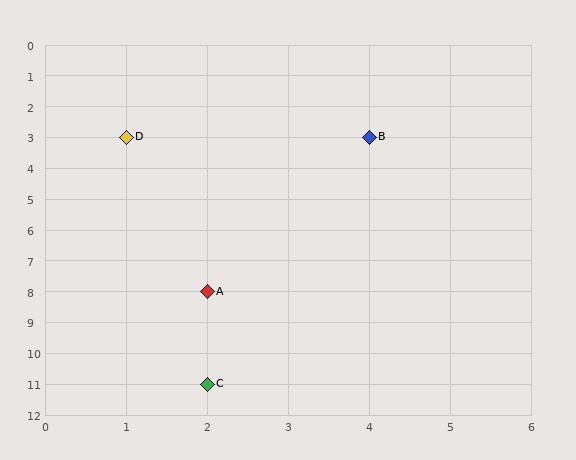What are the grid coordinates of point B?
Point B is at grid coordinates (4, 3).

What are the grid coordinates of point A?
Point A is at grid coordinates (2, 8).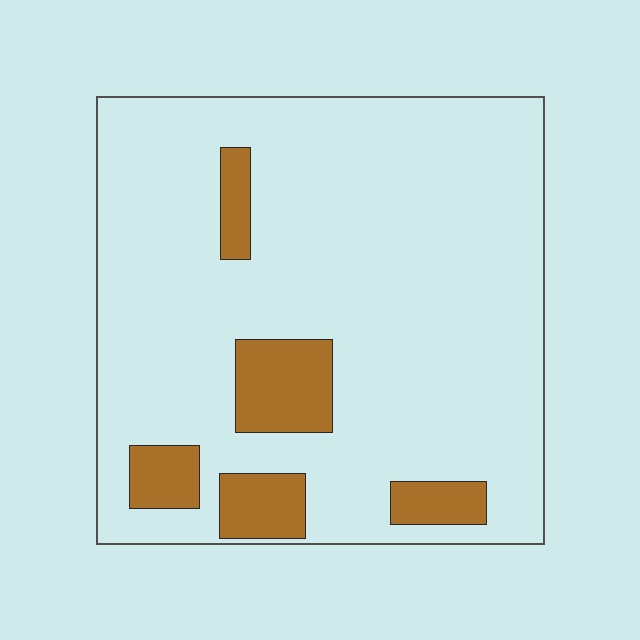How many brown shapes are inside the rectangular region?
5.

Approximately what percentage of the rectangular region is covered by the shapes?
Approximately 15%.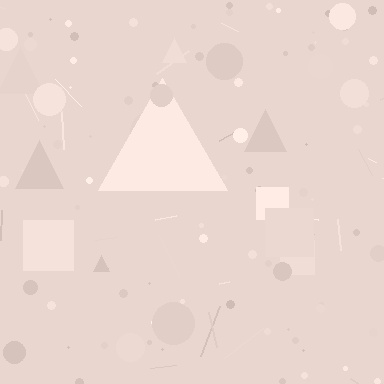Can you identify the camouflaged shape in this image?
The camouflaged shape is a triangle.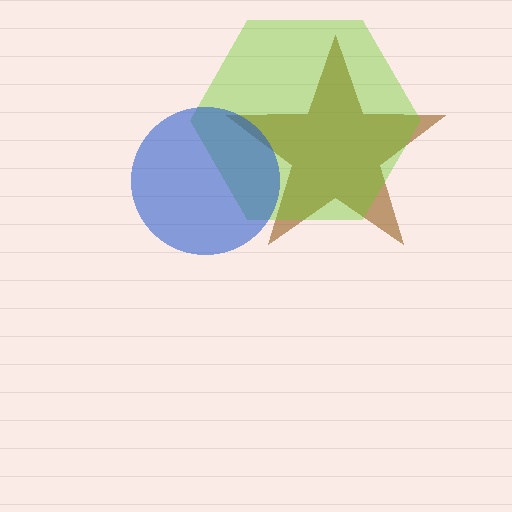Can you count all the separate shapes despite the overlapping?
Yes, there are 3 separate shapes.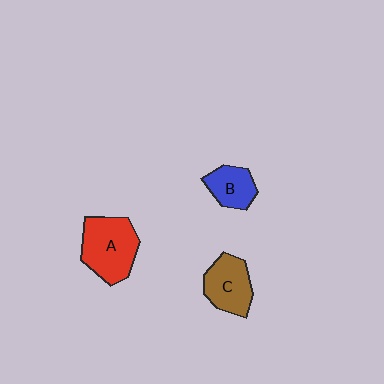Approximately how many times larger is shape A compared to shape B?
Approximately 1.8 times.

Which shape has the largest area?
Shape A (red).